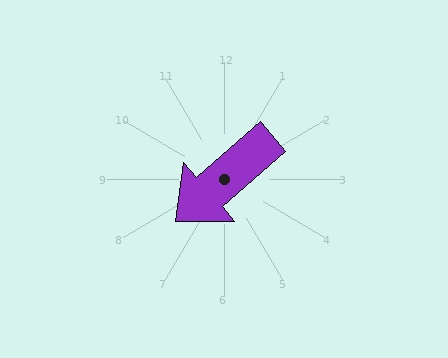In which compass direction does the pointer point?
Southwest.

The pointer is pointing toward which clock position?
Roughly 8 o'clock.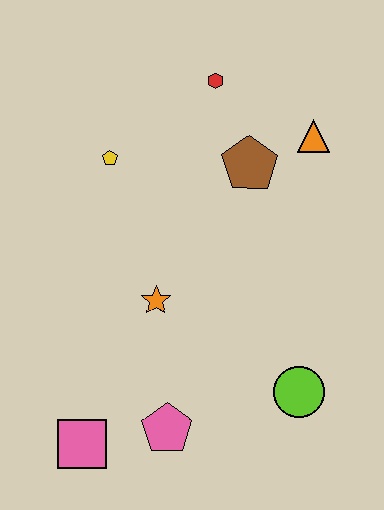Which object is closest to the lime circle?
The pink pentagon is closest to the lime circle.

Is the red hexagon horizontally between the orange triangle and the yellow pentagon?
Yes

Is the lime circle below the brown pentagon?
Yes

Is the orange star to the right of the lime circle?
No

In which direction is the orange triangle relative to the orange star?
The orange triangle is above the orange star.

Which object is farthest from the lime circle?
The red hexagon is farthest from the lime circle.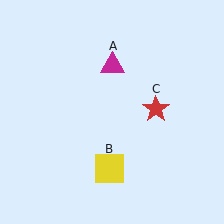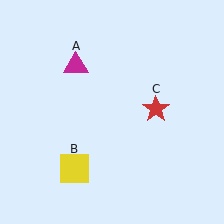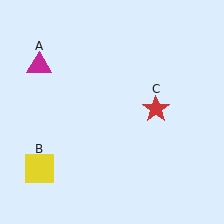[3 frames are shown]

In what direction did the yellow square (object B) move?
The yellow square (object B) moved left.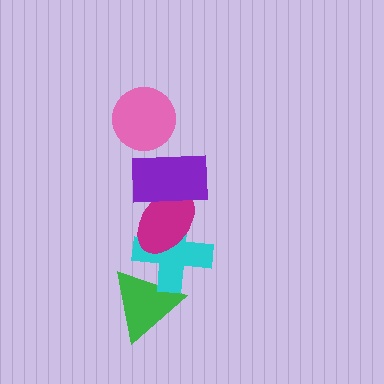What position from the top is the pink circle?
The pink circle is 1st from the top.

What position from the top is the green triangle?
The green triangle is 5th from the top.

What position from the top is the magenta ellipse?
The magenta ellipse is 3rd from the top.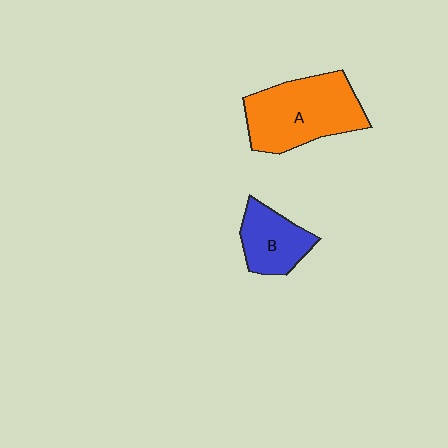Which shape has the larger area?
Shape A (orange).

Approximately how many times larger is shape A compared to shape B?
Approximately 1.8 times.